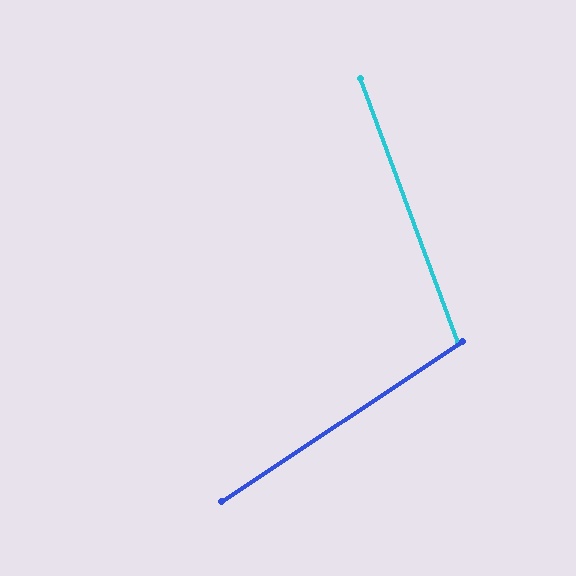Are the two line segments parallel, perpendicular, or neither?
Neither parallel nor perpendicular — they differ by about 77°.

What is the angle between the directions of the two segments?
Approximately 77 degrees.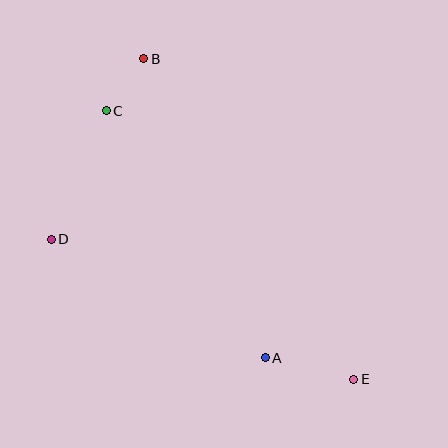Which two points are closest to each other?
Points B and C are closest to each other.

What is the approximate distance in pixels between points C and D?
The distance between C and D is approximately 139 pixels.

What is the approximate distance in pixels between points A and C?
The distance between A and C is approximately 294 pixels.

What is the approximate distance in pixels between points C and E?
The distance between C and E is approximately 365 pixels.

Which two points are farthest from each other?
Points B and E are farthest from each other.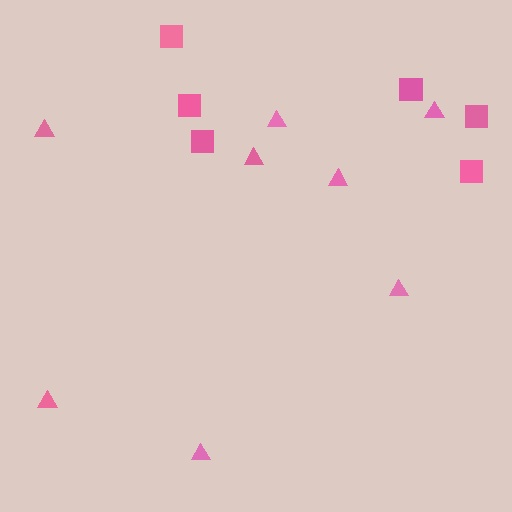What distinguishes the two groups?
There are 2 groups: one group of triangles (8) and one group of squares (6).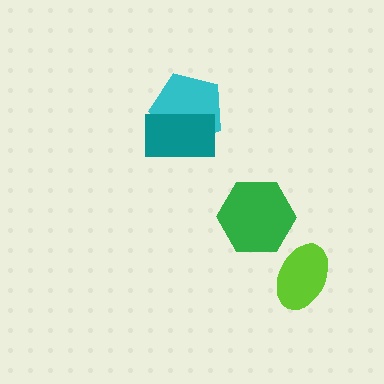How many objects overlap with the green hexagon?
0 objects overlap with the green hexagon.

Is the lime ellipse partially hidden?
No, no other shape covers it.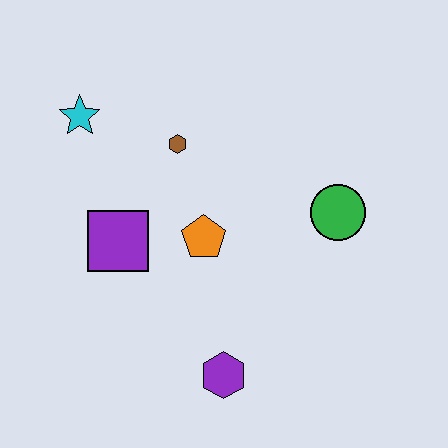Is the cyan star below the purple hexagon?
No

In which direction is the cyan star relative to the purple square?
The cyan star is above the purple square.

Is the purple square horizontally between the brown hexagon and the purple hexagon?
No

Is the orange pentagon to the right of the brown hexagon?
Yes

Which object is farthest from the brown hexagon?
The purple hexagon is farthest from the brown hexagon.